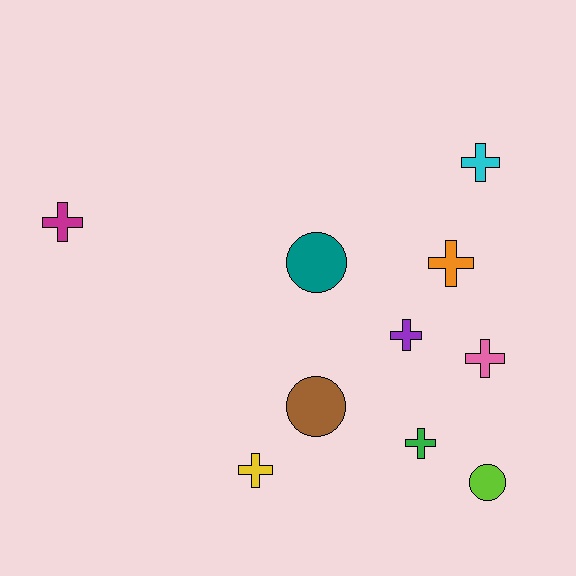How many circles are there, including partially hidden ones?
There are 3 circles.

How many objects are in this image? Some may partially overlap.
There are 10 objects.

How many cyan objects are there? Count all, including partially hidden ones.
There is 1 cyan object.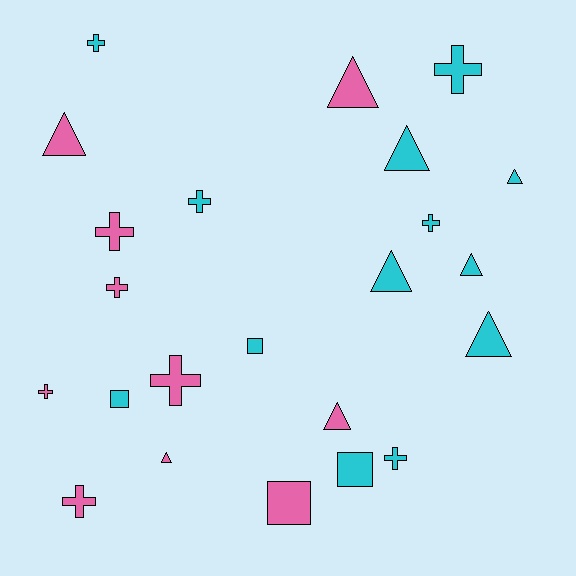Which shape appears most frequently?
Cross, with 10 objects.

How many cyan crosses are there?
There are 5 cyan crosses.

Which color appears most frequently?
Cyan, with 13 objects.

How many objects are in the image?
There are 23 objects.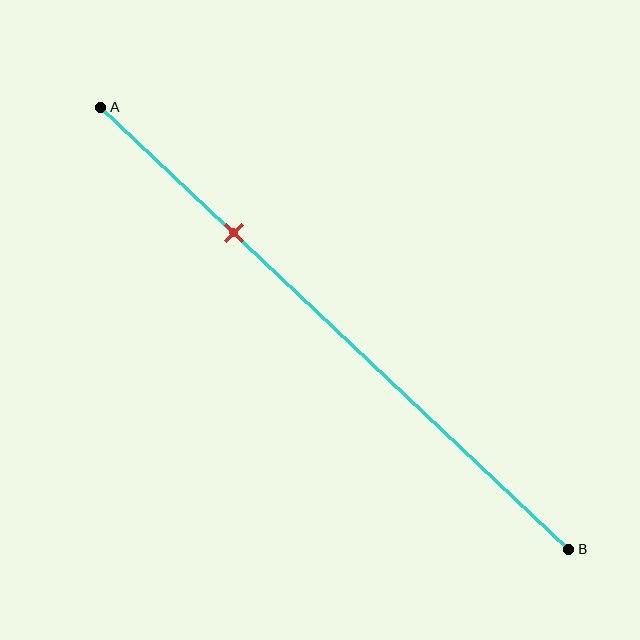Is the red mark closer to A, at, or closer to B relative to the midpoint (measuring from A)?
The red mark is closer to point A than the midpoint of segment AB.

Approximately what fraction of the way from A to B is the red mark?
The red mark is approximately 30% of the way from A to B.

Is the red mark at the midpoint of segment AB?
No, the mark is at about 30% from A, not at the 50% midpoint.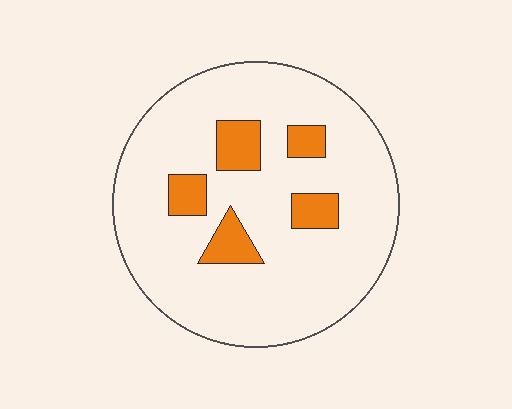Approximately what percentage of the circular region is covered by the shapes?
Approximately 15%.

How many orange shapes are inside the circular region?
5.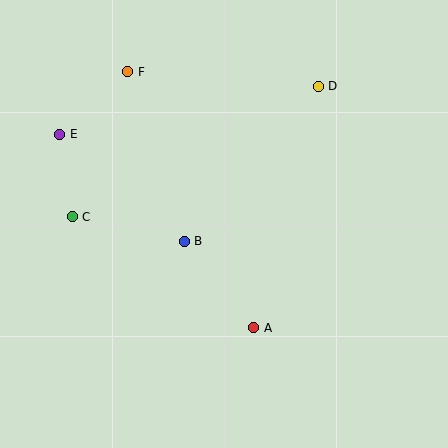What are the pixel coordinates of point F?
Point F is at (128, 72).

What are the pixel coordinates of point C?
Point C is at (72, 217).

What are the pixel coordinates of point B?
Point B is at (184, 241).